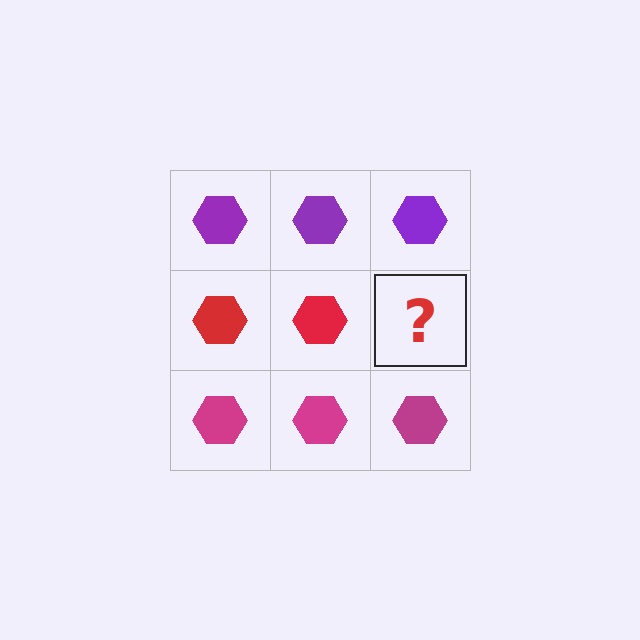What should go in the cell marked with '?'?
The missing cell should contain a red hexagon.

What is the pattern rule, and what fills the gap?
The rule is that each row has a consistent color. The gap should be filled with a red hexagon.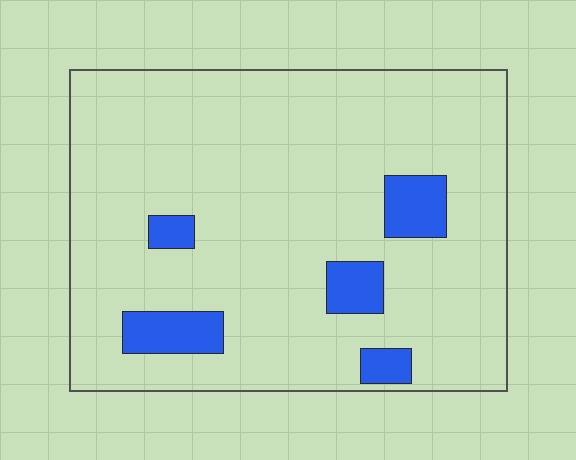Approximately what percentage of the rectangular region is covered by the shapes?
Approximately 10%.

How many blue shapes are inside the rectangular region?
5.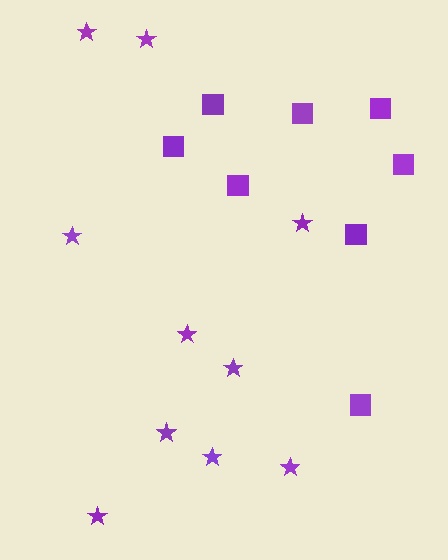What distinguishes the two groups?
There are 2 groups: one group of squares (8) and one group of stars (10).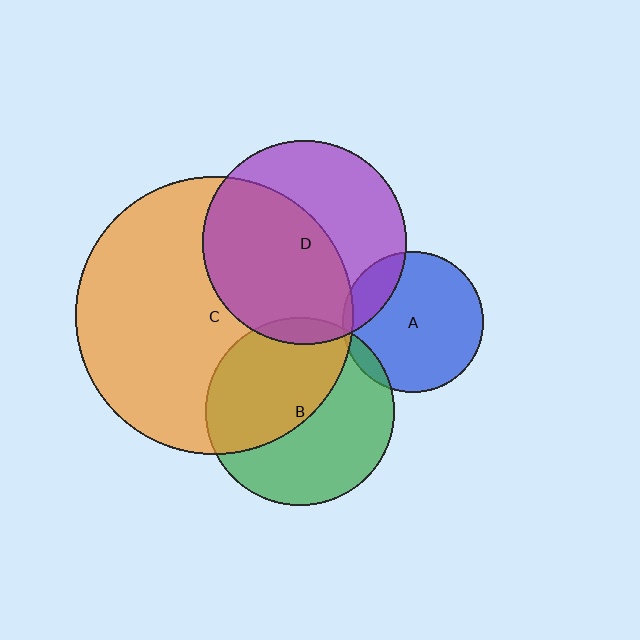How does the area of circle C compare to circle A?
Approximately 3.9 times.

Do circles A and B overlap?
Yes.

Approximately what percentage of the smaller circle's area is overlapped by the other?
Approximately 5%.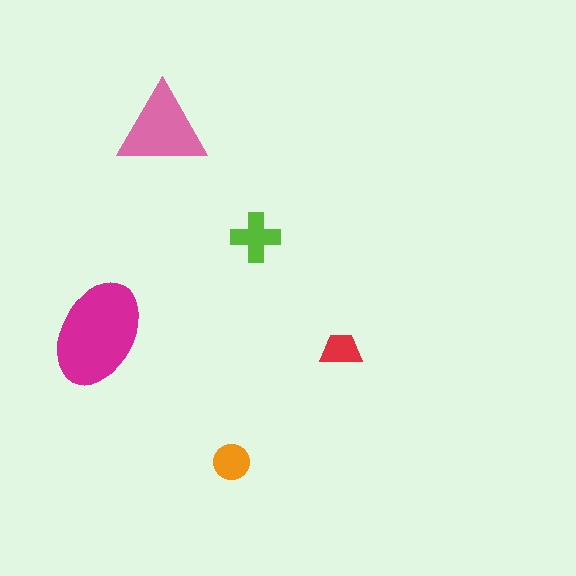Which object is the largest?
The magenta ellipse.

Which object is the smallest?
The red trapezoid.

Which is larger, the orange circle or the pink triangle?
The pink triangle.